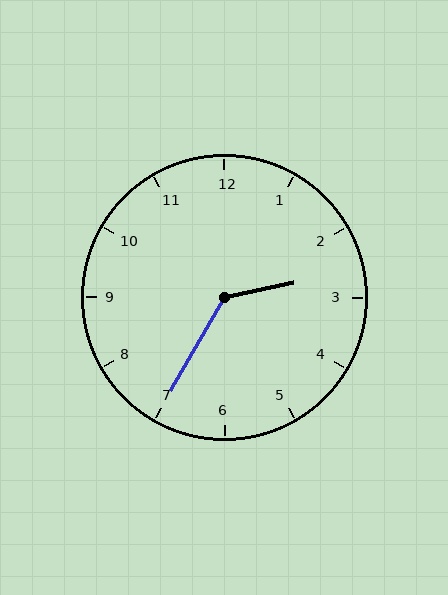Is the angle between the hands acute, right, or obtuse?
It is obtuse.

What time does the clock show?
2:35.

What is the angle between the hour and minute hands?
Approximately 132 degrees.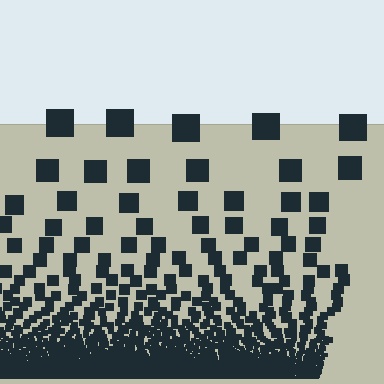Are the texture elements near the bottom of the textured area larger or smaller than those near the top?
Smaller. The gradient is inverted — elements near the bottom are smaller and denser.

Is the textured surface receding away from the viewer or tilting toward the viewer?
The surface appears to tilt toward the viewer. Texture elements get larger and sparser toward the top.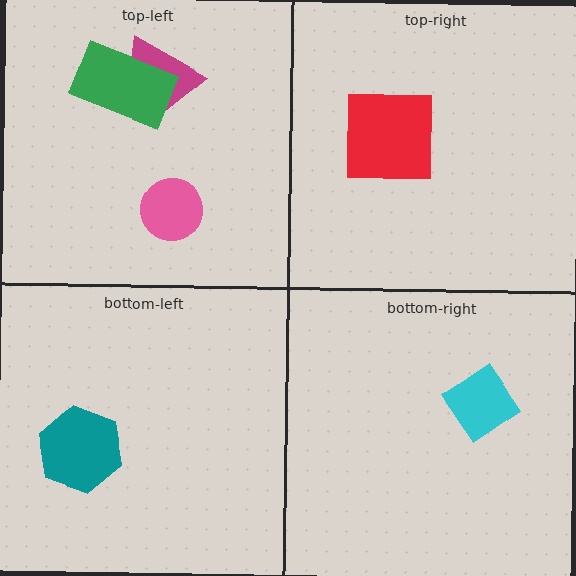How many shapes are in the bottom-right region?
1.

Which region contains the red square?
The top-right region.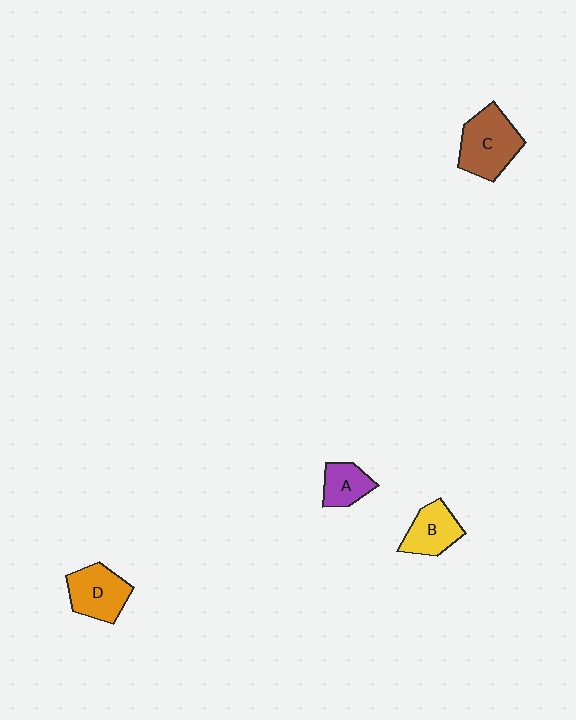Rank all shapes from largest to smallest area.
From largest to smallest: C (brown), D (orange), B (yellow), A (purple).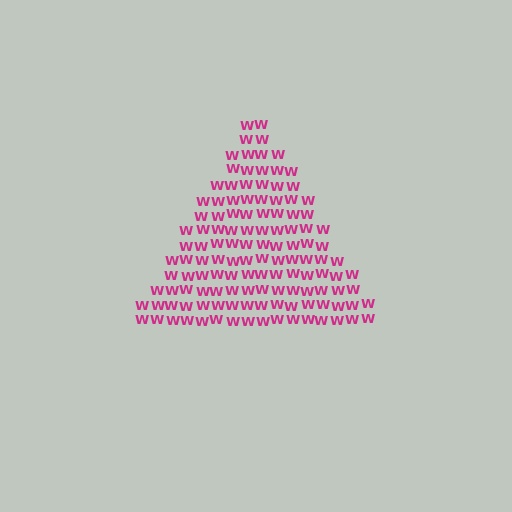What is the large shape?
The large shape is a triangle.